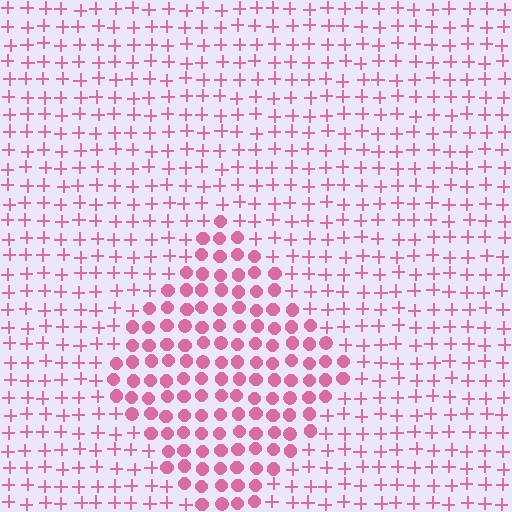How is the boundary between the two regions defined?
The boundary is defined by a change in element shape: circles inside vs. plus signs outside. All elements share the same color and spacing.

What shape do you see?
I see a diamond.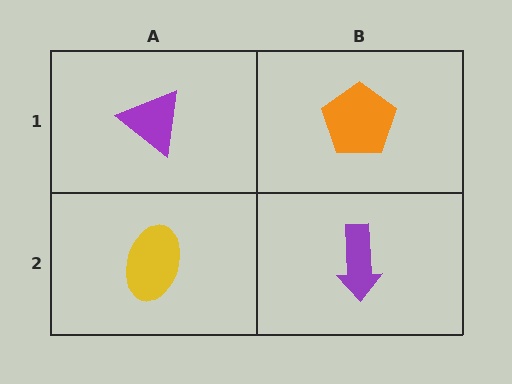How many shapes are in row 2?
2 shapes.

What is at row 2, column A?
A yellow ellipse.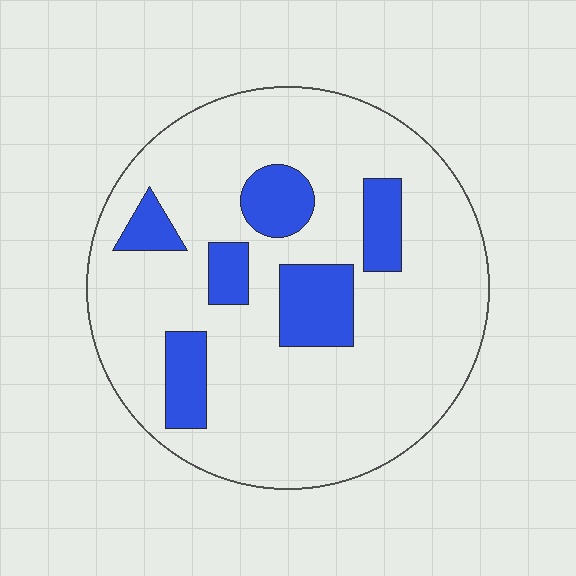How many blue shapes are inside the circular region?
6.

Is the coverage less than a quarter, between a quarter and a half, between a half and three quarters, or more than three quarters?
Less than a quarter.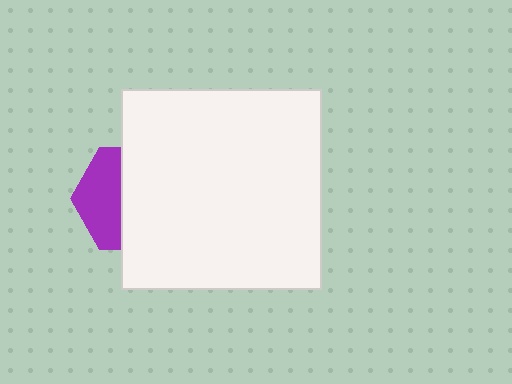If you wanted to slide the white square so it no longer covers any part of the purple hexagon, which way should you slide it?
Slide it right — that is the most direct way to separate the two shapes.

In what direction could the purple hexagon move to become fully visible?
The purple hexagon could move left. That would shift it out from behind the white square entirely.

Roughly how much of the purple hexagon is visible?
A small part of it is visible (roughly 41%).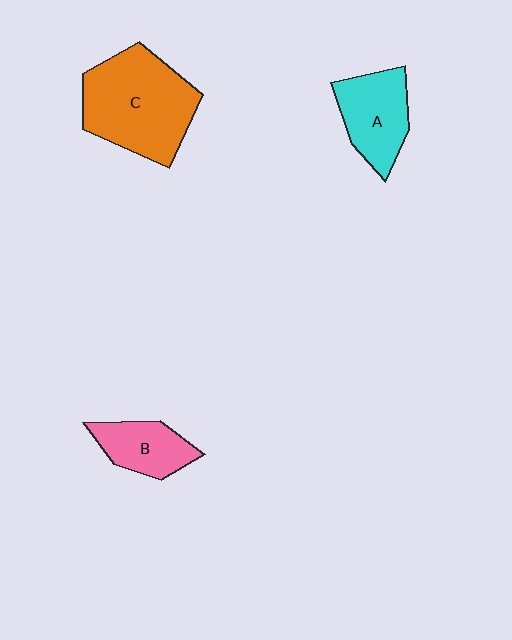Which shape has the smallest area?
Shape B (pink).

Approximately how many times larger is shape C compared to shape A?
Approximately 1.7 times.